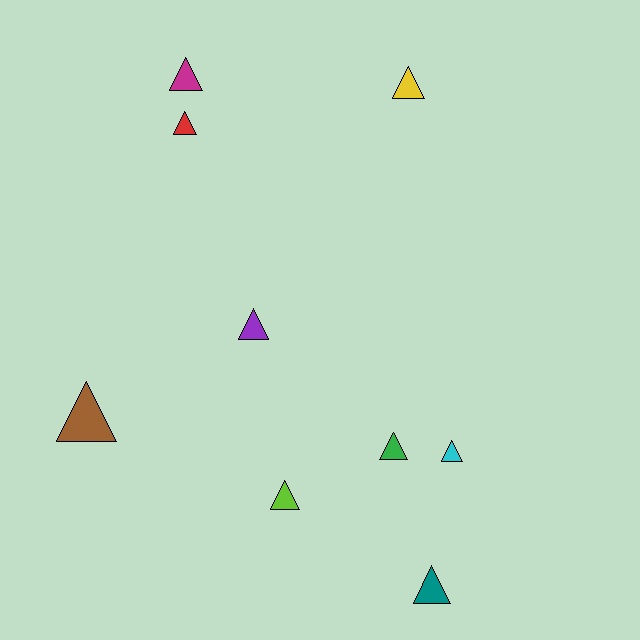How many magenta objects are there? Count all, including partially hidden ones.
There is 1 magenta object.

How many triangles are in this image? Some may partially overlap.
There are 9 triangles.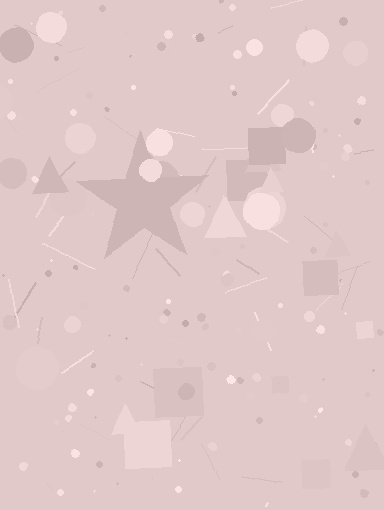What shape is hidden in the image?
A star is hidden in the image.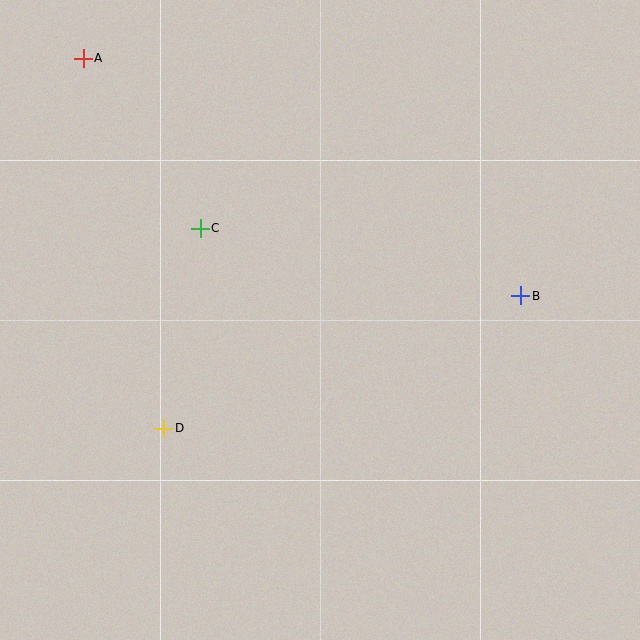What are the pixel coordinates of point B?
Point B is at (521, 296).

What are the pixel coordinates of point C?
Point C is at (200, 228).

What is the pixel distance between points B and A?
The distance between B and A is 498 pixels.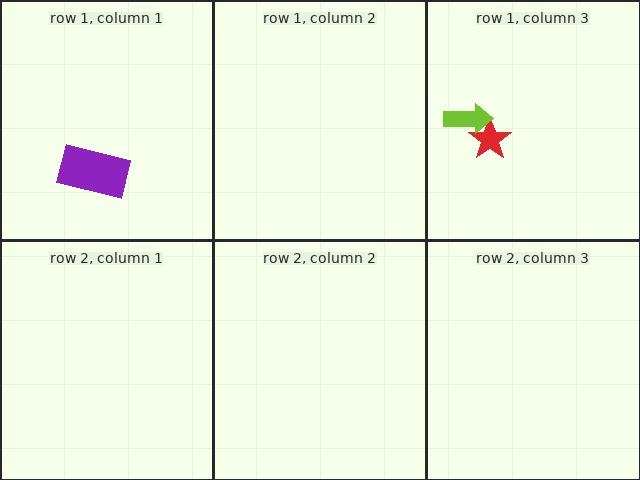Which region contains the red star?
The row 1, column 3 region.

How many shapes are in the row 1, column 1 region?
1.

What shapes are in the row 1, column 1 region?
The purple rectangle.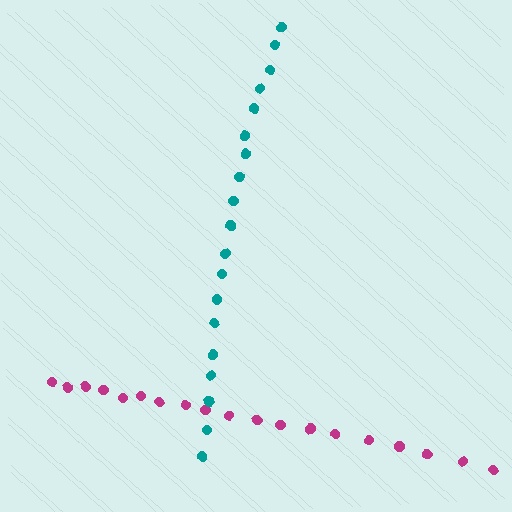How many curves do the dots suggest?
There are 2 distinct paths.